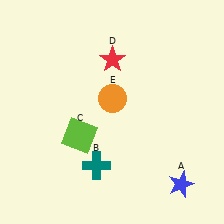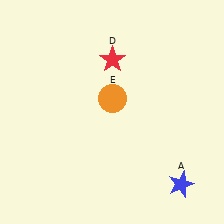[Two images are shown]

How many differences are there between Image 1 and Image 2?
There are 2 differences between the two images.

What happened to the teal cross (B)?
The teal cross (B) was removed in Image 2. It was in the bottom-left area of Image 1.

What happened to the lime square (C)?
The lime square (C) was removed in Image 2. It was in the bottom-left area of Image 1.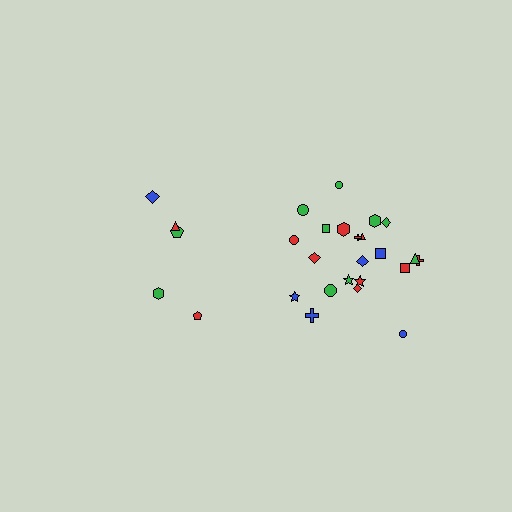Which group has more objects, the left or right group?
The right group.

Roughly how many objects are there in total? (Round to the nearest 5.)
Roughly 25 objects in total.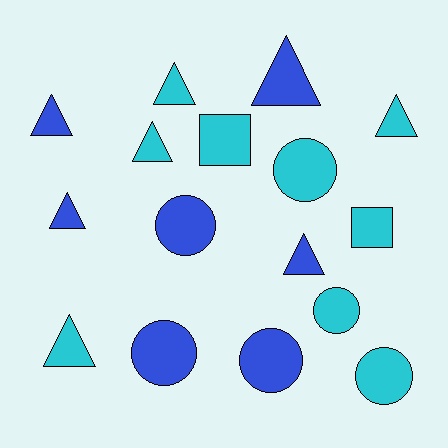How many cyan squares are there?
There are 2 cyan squares.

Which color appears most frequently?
Cyan, with 9 objects.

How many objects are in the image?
There are 16 objects.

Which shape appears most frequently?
Triangle, with 8 objects.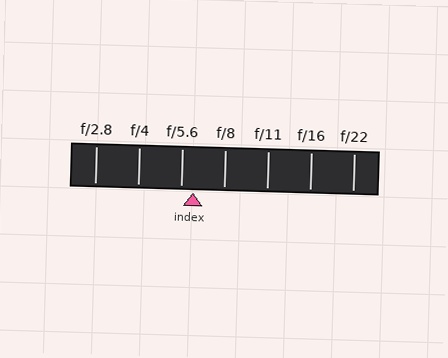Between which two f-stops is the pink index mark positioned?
The index mark is between f/5.6 and f/8.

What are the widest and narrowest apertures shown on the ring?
The widest aperture shown is f/2.8 and the narrowest is f/22.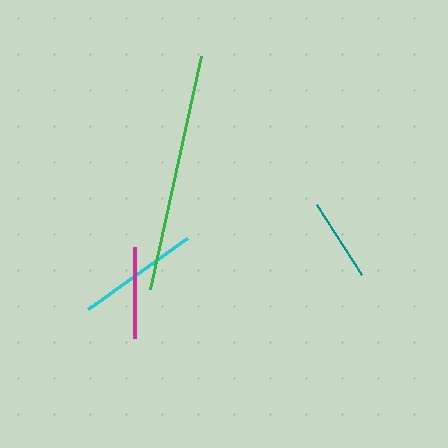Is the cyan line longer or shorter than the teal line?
The cyan line is longer than the teal line.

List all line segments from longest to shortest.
From longest to shortest: green, cyan, magenta, teal.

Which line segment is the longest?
The green line is the longest at approximately 239 pixels.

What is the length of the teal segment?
The teal segment is approximately 83 pixels long.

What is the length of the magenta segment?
The magenta segment is approximately 91 pixels long.